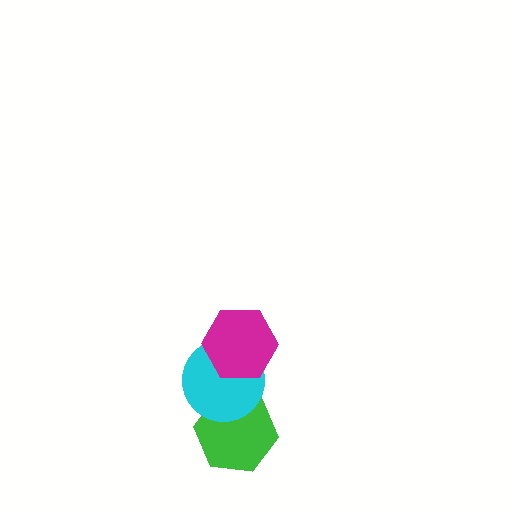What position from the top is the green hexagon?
The green hexagon is 3rd from the top.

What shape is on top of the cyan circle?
The magenta hexagon is on top of the cyan circle.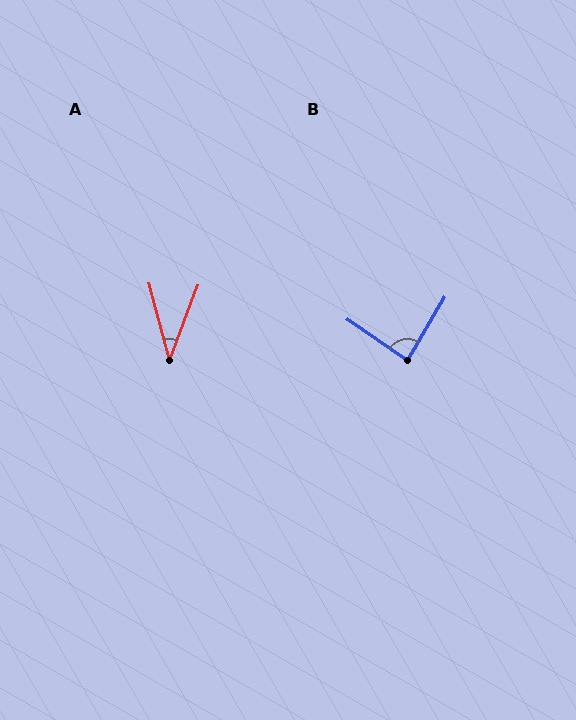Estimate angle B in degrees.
Approximately 86 degrees.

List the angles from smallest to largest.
A (35°), B (86°).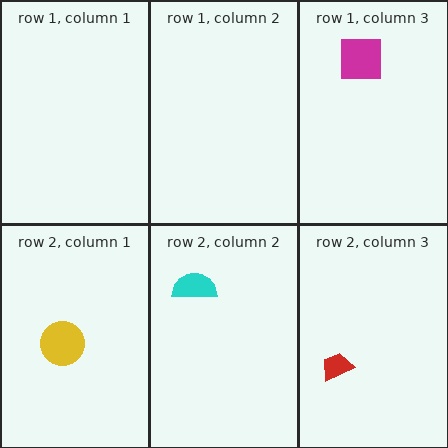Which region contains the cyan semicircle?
The row 2, column 2 region.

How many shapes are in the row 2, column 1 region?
1.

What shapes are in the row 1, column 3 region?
The magenta square.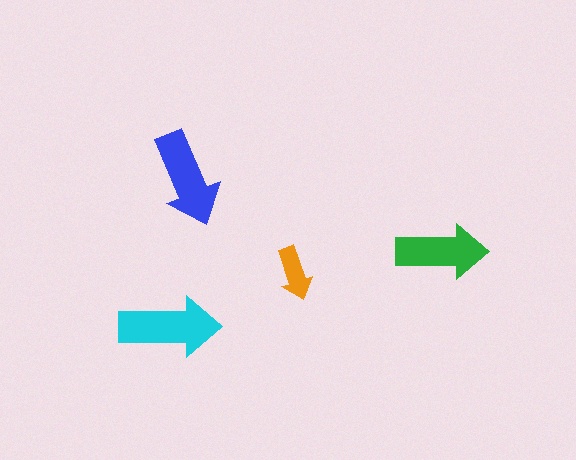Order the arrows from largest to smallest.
the cyan one, the blue one, the green one, the orange one.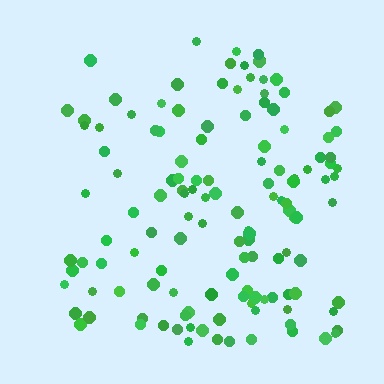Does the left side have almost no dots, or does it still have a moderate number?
Still a moderate number, just noticeably fewer than the right.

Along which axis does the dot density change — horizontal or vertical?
Horizontal.